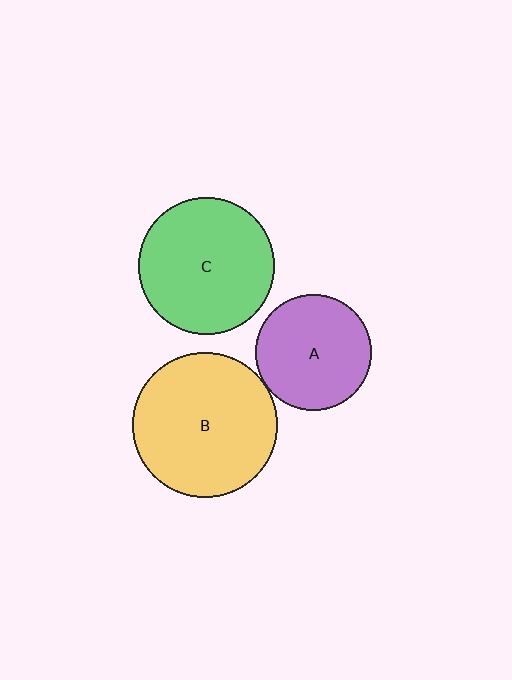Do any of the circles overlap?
No, none of the circles overlap.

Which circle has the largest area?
Circle B (yellow).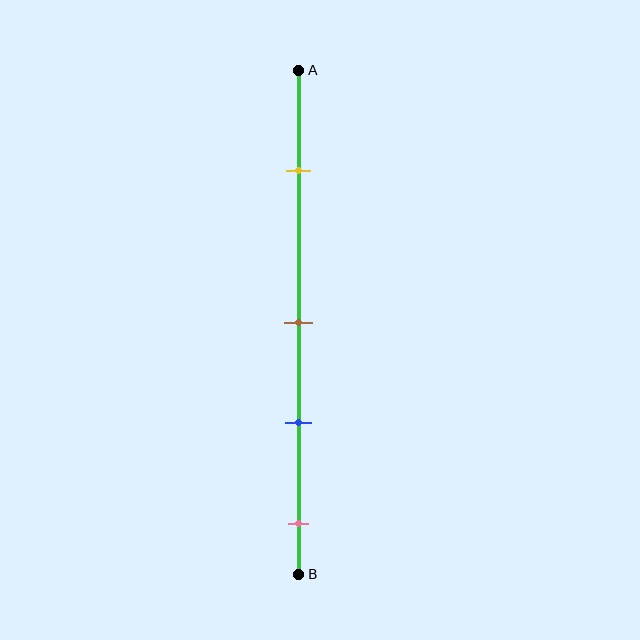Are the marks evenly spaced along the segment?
No, the marks are not evenly spaced.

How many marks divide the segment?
There are 4 marks dividing the segment.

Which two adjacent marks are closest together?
The brown and blue marks are the closest adjacent pair.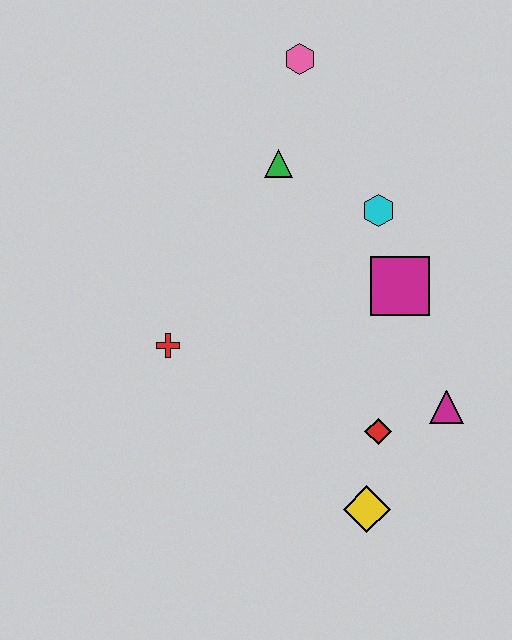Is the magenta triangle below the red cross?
Yes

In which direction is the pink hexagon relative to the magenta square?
The pink hexagon is above the magenta square.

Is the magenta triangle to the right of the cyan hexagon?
Yes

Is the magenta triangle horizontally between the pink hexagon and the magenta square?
No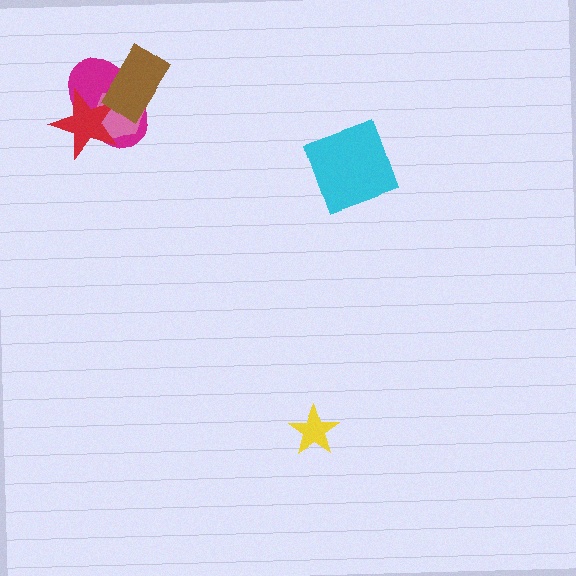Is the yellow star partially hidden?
No, no other shape covers it.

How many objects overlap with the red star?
3 objects overlap with the red star.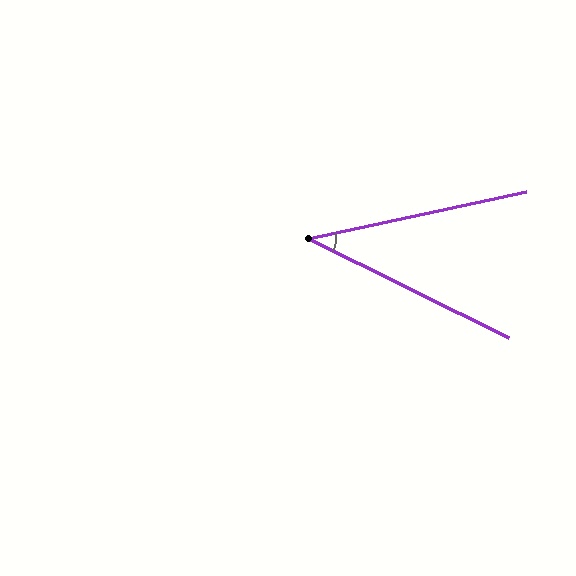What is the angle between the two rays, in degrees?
Approximately 39 degrees.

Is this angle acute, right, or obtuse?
It is acute.